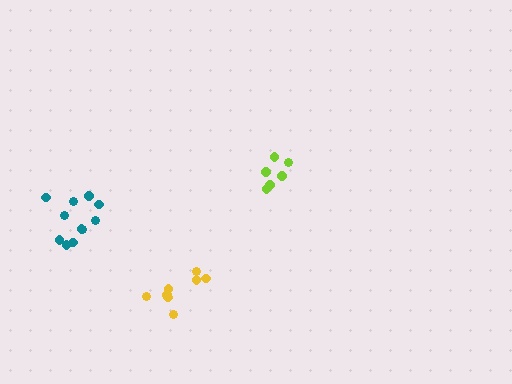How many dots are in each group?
Group 1: 6 dots, Group 2: 11 dots, Group 3: 8 dots (25 total).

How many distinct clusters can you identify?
There are 3 distinct clusters.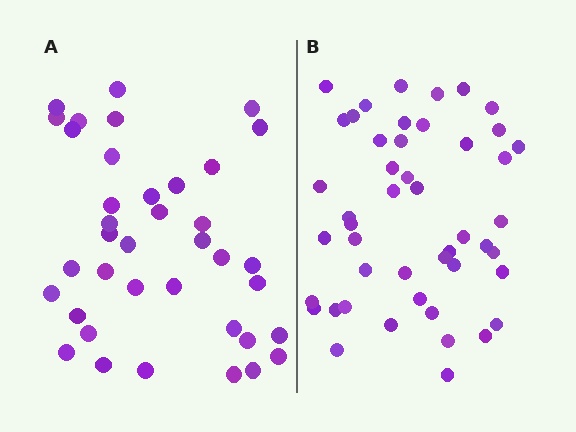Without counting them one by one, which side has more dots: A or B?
Region B (the right region) has more dots.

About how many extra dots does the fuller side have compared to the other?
Region B has roughly 8 or so more dots than region A.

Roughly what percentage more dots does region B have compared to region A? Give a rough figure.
About 25% more.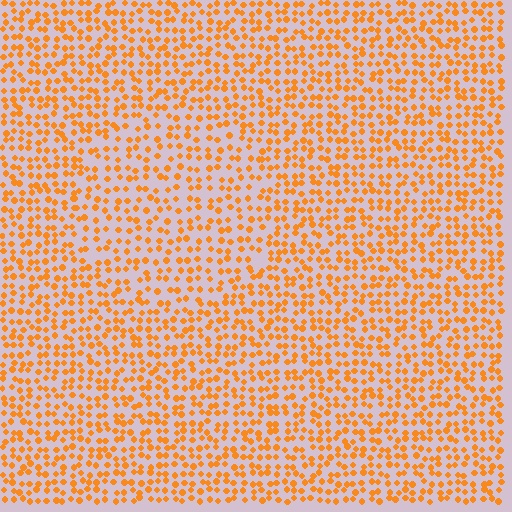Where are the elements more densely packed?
The elements are more densely packed outside the circle boundary.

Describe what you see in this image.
The image contains small orange elements arranged at two different densities. A circle-shaped region is visible where the elements are less densely packed than the surrounding area.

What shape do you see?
I see a circle.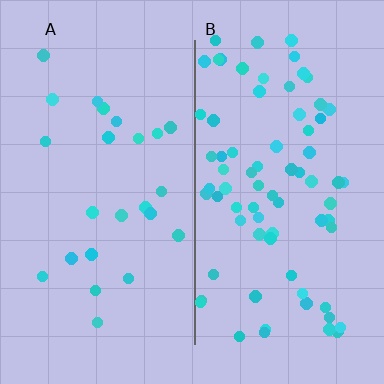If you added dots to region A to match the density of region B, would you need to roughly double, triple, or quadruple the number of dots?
Approximately triple.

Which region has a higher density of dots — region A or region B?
B (the right).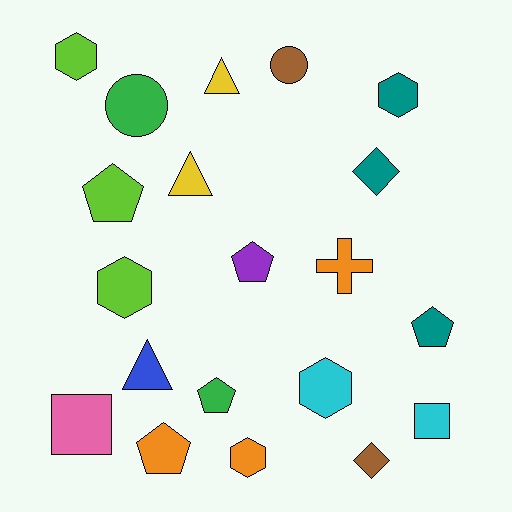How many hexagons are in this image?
There are 5 hexagons.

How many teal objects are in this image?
There are 3 teal objects.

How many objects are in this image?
There are 20 objects.